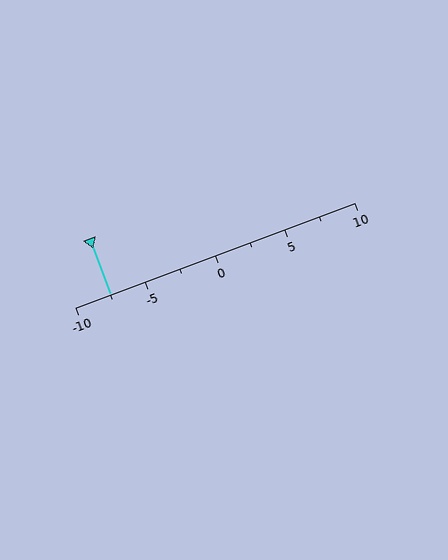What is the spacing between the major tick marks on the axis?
The major ticks are spaced 5 apart.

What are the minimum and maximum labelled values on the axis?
The axis runs from -10 to 10.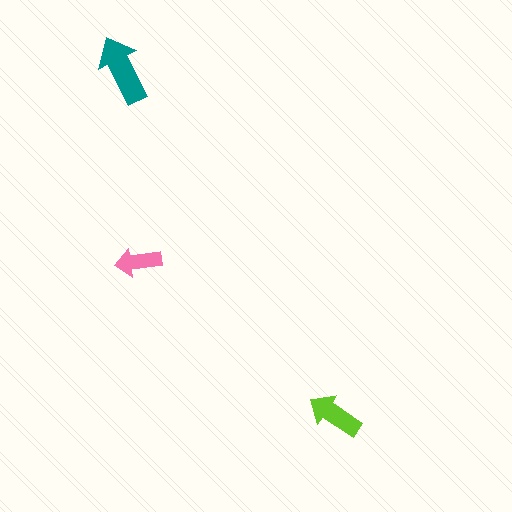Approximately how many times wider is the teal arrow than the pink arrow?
About 1.5 times wider.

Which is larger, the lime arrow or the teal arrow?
The teal one.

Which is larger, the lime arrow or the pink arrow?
The lime one.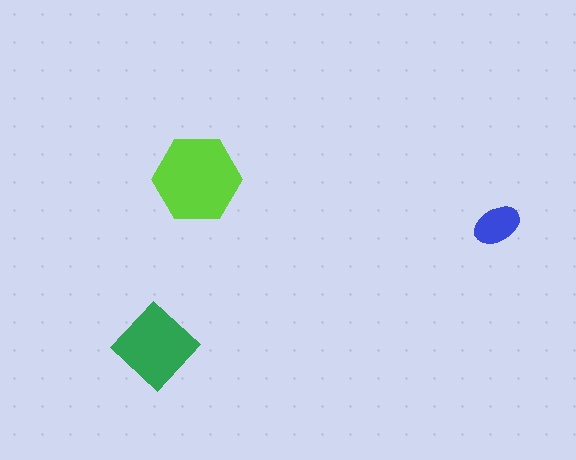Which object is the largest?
The lime hexagon.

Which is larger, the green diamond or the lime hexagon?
The lime hexagon.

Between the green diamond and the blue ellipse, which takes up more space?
The green diamond.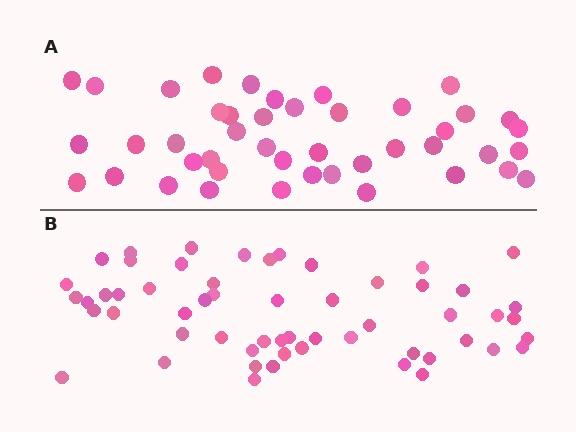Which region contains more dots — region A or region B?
Region B (the bottom region) has more dots.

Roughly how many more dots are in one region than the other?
Region B has roughly 12 or so more dots than region A.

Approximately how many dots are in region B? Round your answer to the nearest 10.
About 60 dots. (The exact count is 56, which rounds to 60.)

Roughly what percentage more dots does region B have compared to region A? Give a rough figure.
About 25% more.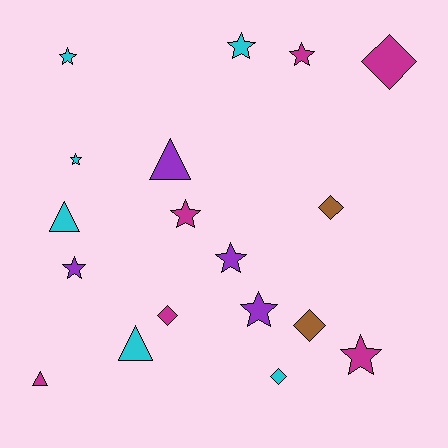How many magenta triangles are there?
There is 1 magenta triangle.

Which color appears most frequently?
Cyan, with 6 objects.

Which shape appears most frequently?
Star, with 9 objects.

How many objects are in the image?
There are 18 objects.